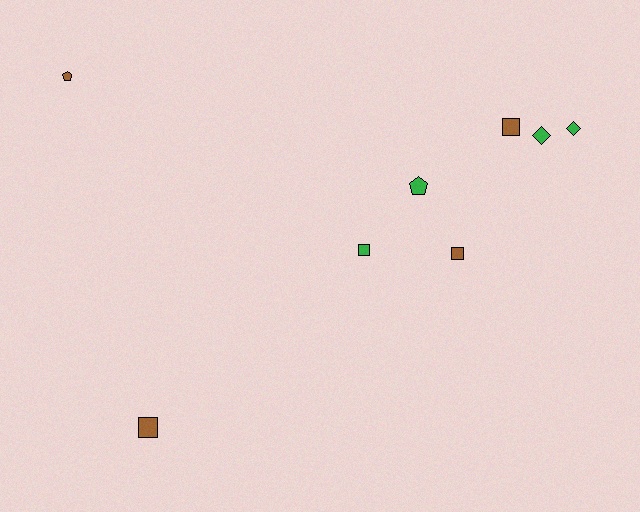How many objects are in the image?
There are 8 objects.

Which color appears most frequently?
Green, with 4 objects.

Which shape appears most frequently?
Square, with 4 objects.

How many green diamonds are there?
There are 2 green diamonds.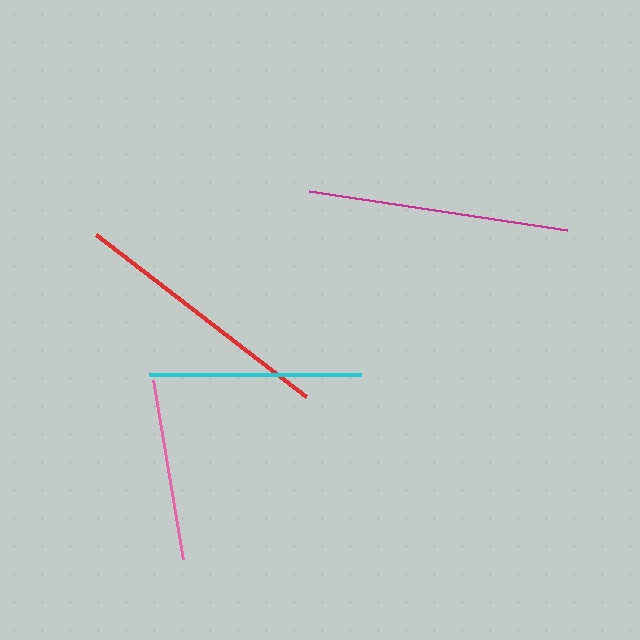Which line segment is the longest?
The red line is the longest at approximately 265 pixels.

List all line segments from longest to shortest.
From longest to shortest: red, magenta, cyan, pink.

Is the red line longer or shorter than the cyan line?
The red line is longer than the cyan line.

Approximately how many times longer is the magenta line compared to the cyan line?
The magenta line is approximately 1.2 times the length of the cyan line.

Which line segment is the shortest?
The pink line is the shortest at approximately 182 pixels.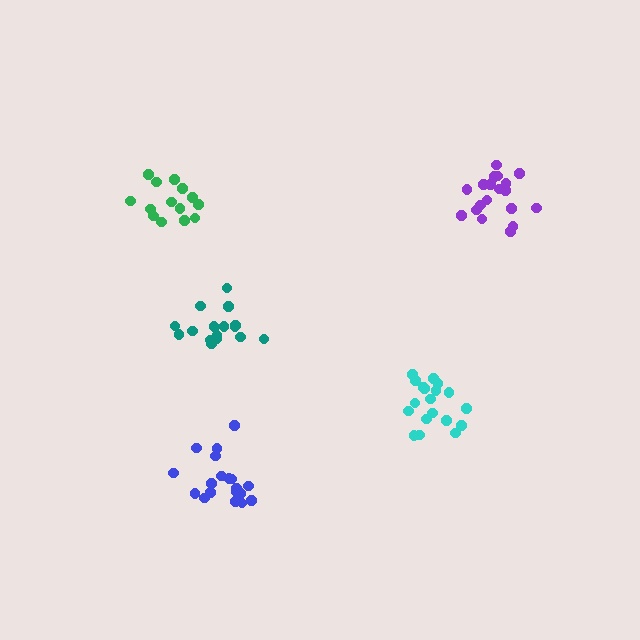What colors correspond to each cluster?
The clusters are colored: purple, green, blue, cyan, teal.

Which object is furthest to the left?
The green cluster is leftmost.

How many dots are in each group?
Group 1: 19 dots, Group 2: 14 dots, Group 3: 19 dots, Group 4: 19 dots, Group 5: 17 dots (88 total).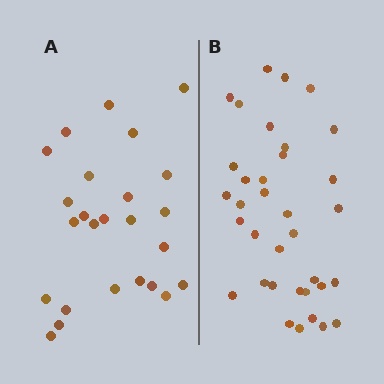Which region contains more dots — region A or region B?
Region B (the right region) has more dots.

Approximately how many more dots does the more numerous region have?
Region B has roughly 10 or so more dots than region A.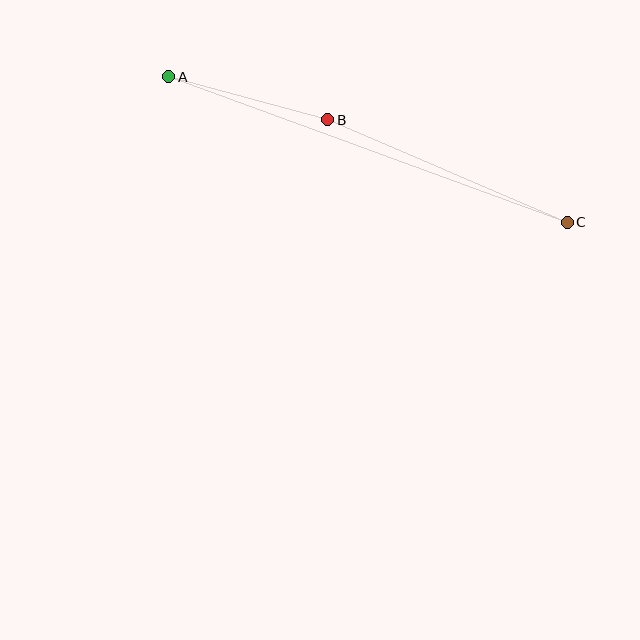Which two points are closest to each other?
Points A and B are closest to each other.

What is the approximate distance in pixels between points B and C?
The distance between B and C is approximately 261 pixels.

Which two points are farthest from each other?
Points A and C are farthest from each other.